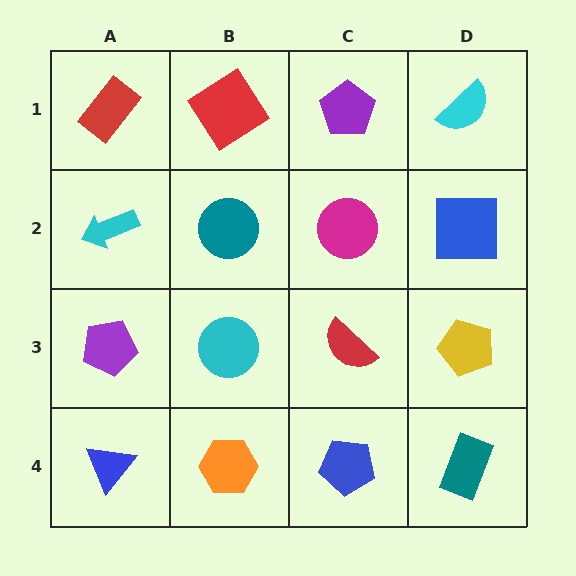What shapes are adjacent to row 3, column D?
A blue square (row 2, column D), a teal rectangle (row 4, column D), a red semicircle (row 3, column C).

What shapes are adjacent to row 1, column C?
A magenta circle (row 2, column C), a red diamond (row 1, column B), a cyan semicircle (row 1, column D).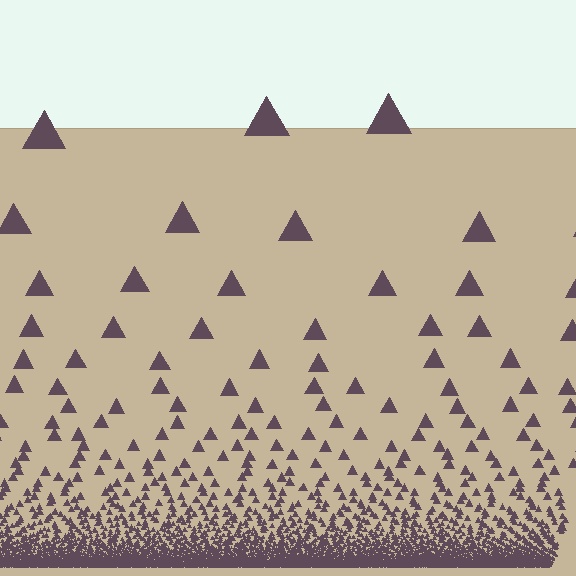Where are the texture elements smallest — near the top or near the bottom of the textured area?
Near the bottom.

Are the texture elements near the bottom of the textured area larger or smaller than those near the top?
Smaller. The gradient is inverted — elements near the bottom are smaller and denser.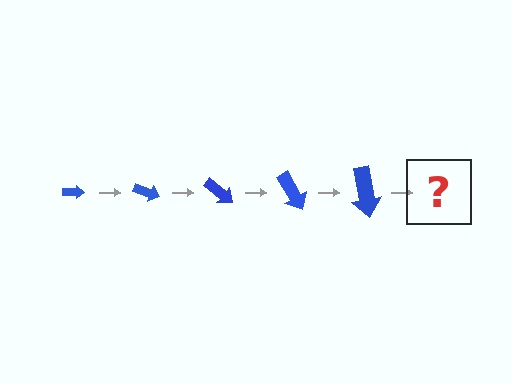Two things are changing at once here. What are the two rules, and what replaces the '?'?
The two rules are that the arrow grows larger each step and it rotates 20 degrees each step. The '?' should be an arrow, larger than the previous one and rotated 100 degrees from the start.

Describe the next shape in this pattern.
It should be an arrow, larger than the previous one and rotated 100 degrees from the start.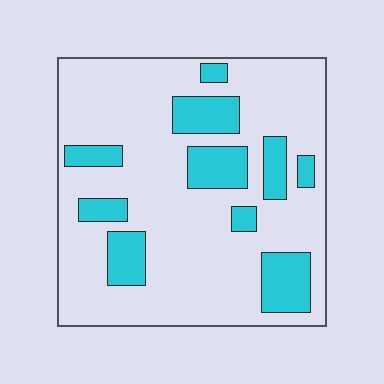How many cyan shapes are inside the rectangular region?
10.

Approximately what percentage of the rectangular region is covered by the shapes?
Approximately 20%.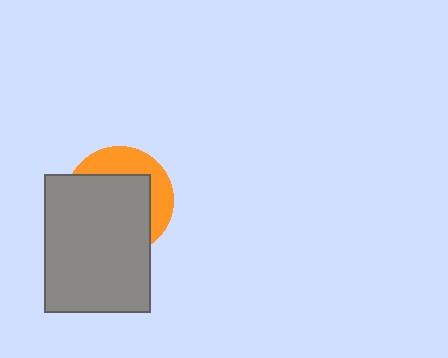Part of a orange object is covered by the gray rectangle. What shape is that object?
It is a circle.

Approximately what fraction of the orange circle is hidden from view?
Roughly 67% of the orange circle is hidden behind the gray rectangle.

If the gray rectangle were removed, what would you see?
You would see the complete orange circle.